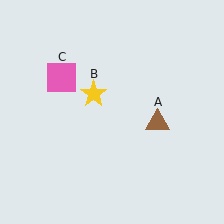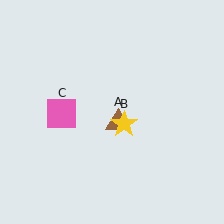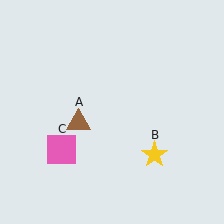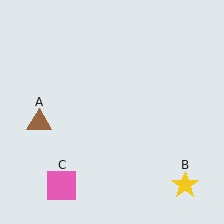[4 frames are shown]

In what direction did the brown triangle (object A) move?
The brown triangle (object A) moved left.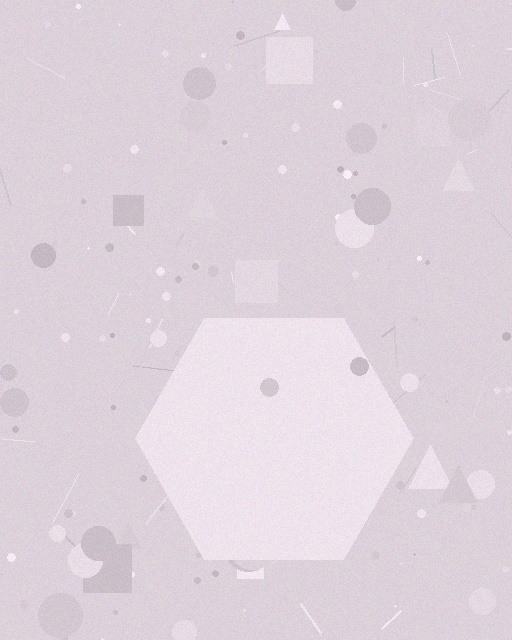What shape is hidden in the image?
A hexagon is hidden in the image.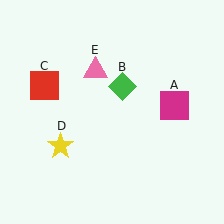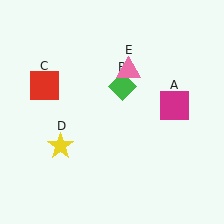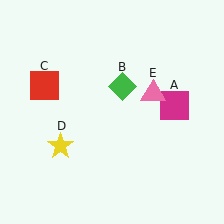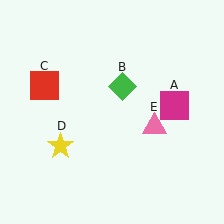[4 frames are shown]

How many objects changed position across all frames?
1 object changed position: pink triangle (object E).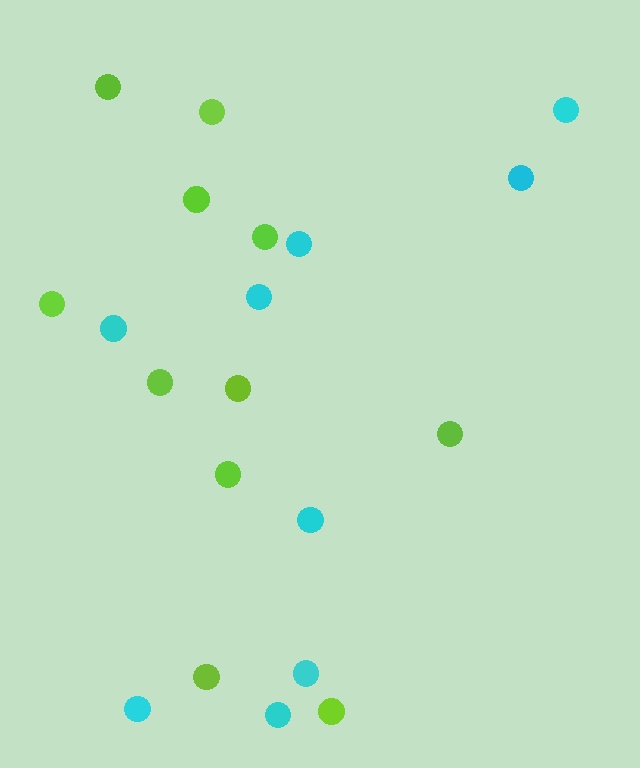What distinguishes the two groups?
There are 2 groups: one group of cyan circles (9) and one group of lime circles (11).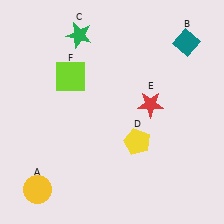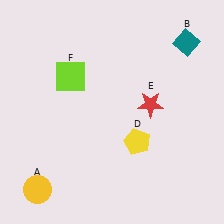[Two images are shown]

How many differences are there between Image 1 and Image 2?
There is 1 difference between the two images.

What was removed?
The green star (C) was removed in Image 2.